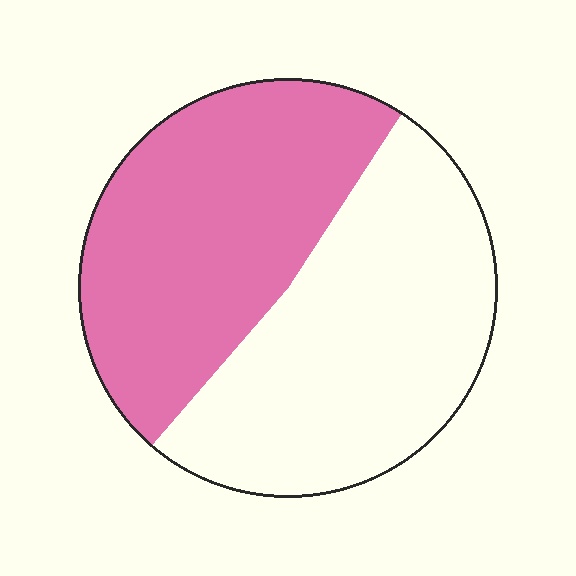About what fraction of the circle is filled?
About one half (1/2).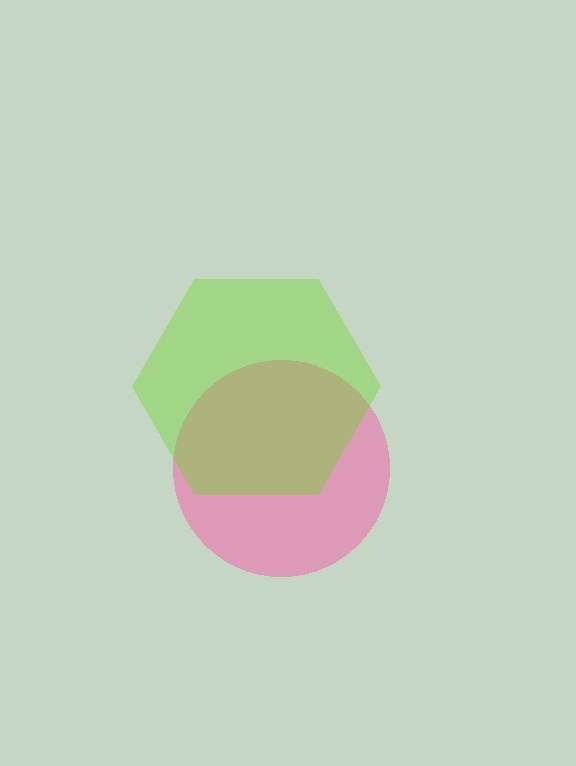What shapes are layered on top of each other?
The layered shapes are: a pink circle, a lime hexagon.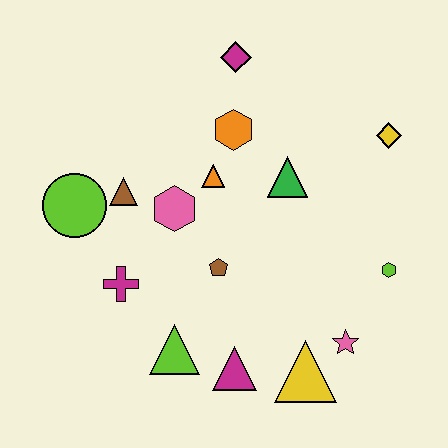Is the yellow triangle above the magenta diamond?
No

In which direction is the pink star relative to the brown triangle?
The pink star is to the right of the brown triangle.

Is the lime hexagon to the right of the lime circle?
Yes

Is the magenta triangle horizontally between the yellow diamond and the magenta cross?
Yes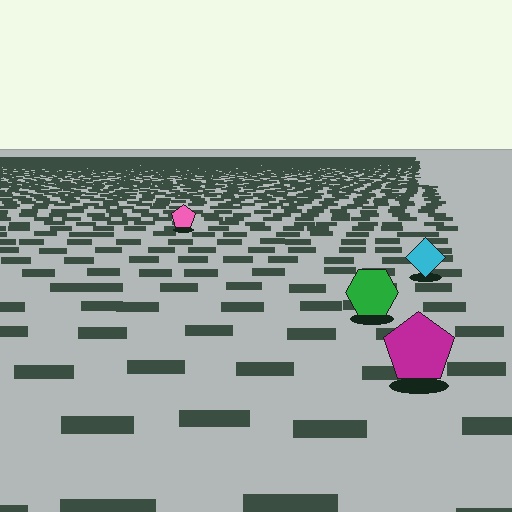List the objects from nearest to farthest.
From nearest to farthest: the magenta pentagon, the green hexagon, the cyan diamond, the pink pentagon.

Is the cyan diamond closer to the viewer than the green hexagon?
No. The green hexagon is closer — you can tell from the texture gradient: the ground texture is coarser near it.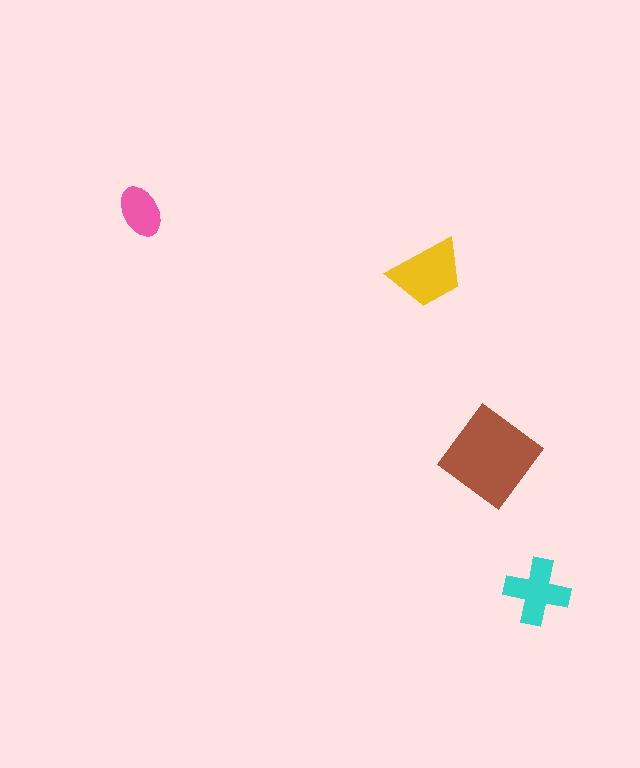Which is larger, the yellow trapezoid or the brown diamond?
The brown diamond.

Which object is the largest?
The brown diamond.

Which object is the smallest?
The pink ellipse.